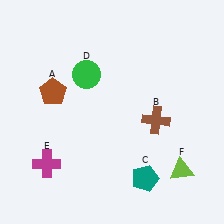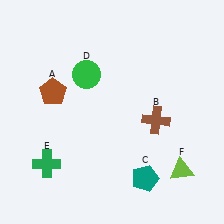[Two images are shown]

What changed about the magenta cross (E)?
In Image 1, E is magenta. In Image 2, it changed to green.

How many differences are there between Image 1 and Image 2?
There is 1 difference between the two images.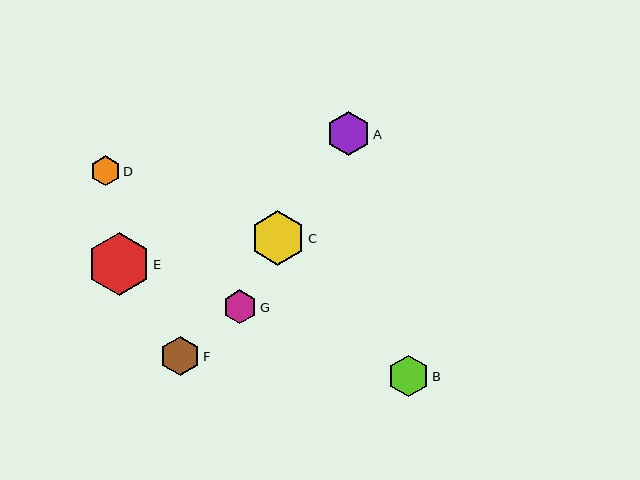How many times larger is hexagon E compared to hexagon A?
Hexagon E is approximately 1.4 times the size of hexagon A.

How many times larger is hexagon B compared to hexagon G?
Hexagon B is approximately 1.2 times the size of hexagon G.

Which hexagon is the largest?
Hexagon E is the largest with a size of approximately 63 pixels.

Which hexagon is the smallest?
Hexagon D is the smallest with a size of approximately 30 pixels.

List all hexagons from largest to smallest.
From largest to smallest: E, C, A, B, F, G, D.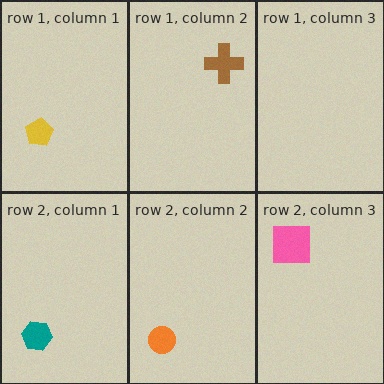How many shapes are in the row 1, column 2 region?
1.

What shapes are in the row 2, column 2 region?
The orange circle.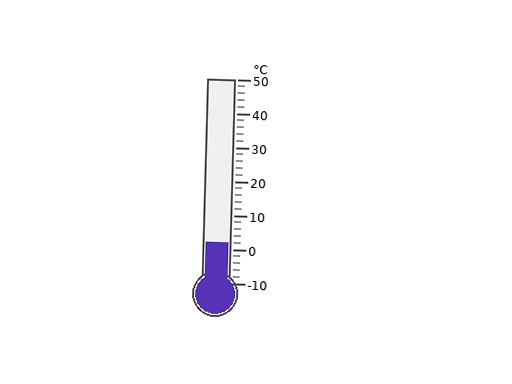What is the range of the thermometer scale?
The thermometer scale ranges from -10°C to 50°C.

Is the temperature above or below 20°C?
The temperature is below 20°C.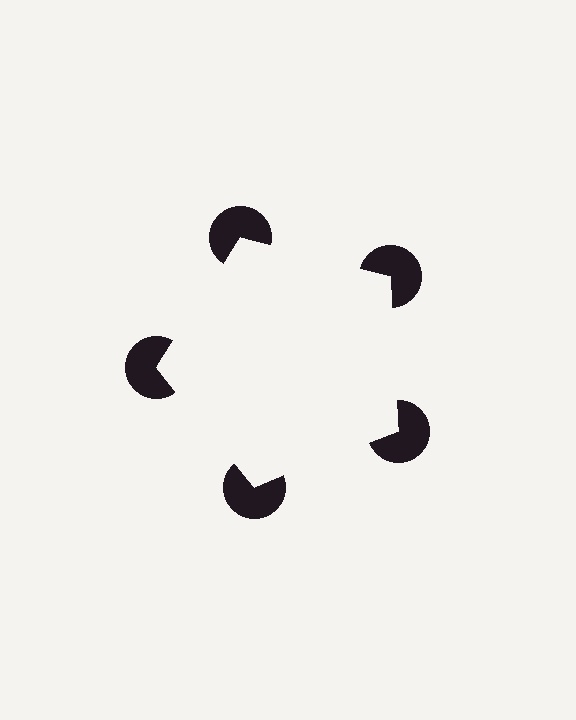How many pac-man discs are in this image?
There are 5 — one at each vertex of the illusory pentagon.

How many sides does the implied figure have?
5 sides.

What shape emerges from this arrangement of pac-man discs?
An illusory pentagon — its edges are inferred from the aligned wedge cuts in the pac-man discs, not physically drawn.